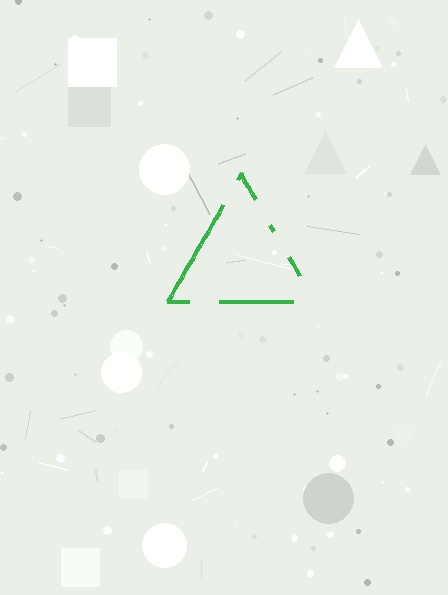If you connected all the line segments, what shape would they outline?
They would outline a triangle.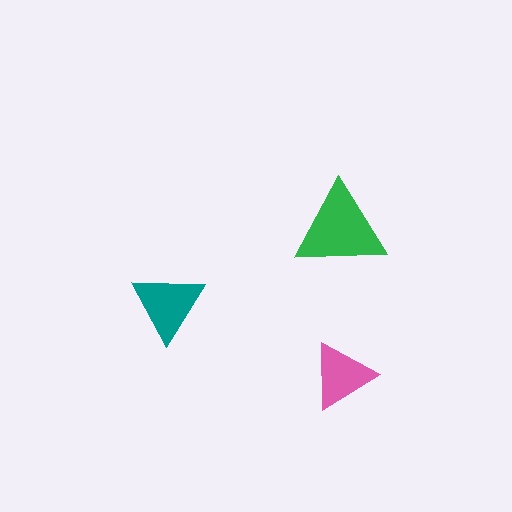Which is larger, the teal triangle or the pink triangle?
The teal one.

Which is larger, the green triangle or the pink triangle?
The green one.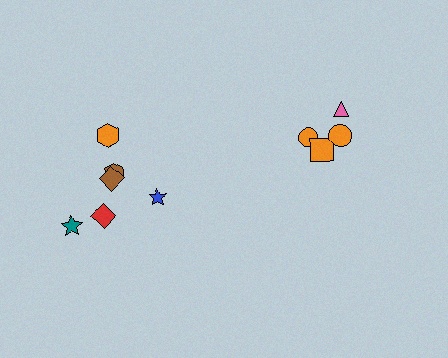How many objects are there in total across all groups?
There are 10 objects.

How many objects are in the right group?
There are 4 objects.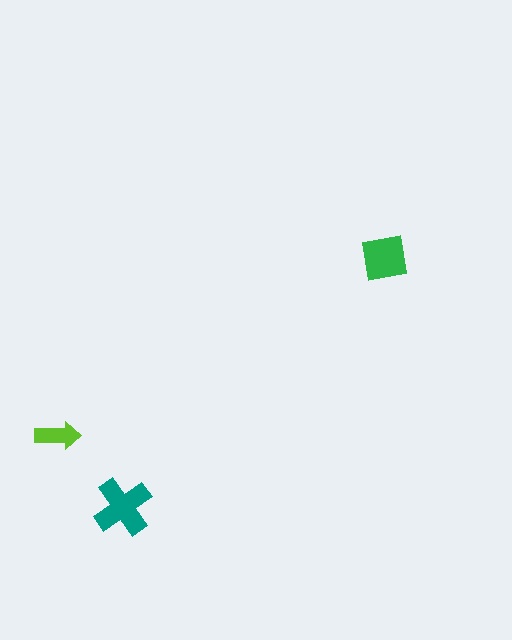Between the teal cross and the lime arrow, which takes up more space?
The teal cross.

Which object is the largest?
The teal cross.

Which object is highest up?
The green square is topmost.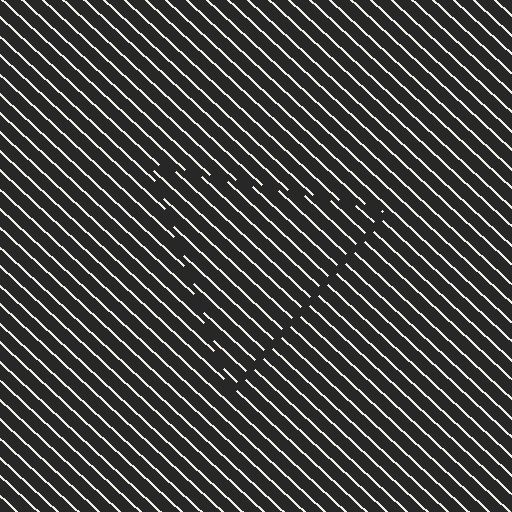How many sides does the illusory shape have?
3 sides — the line-ends trace a triangle.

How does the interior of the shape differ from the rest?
The interior of the shape contains the same grating, shifted by half a period — the contour is defined by the phase discontinuity where line-ends from the inner and outer gratings abut.